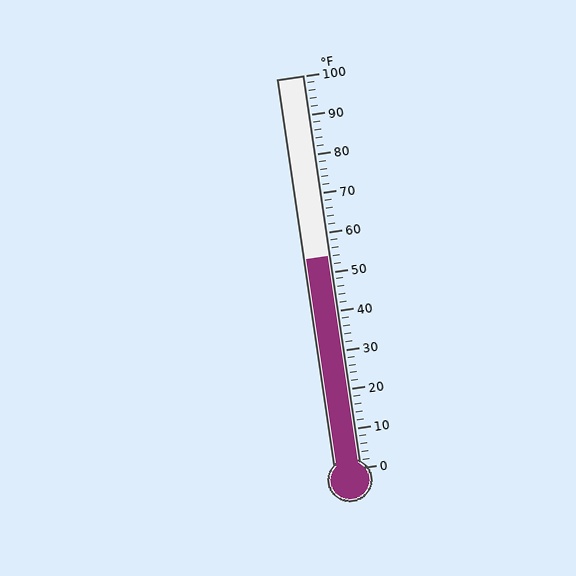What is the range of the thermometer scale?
The thermometer scale ranges from 0°F to 100°F.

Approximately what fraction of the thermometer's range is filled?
The thermometer is filled to approximately 55% of its range.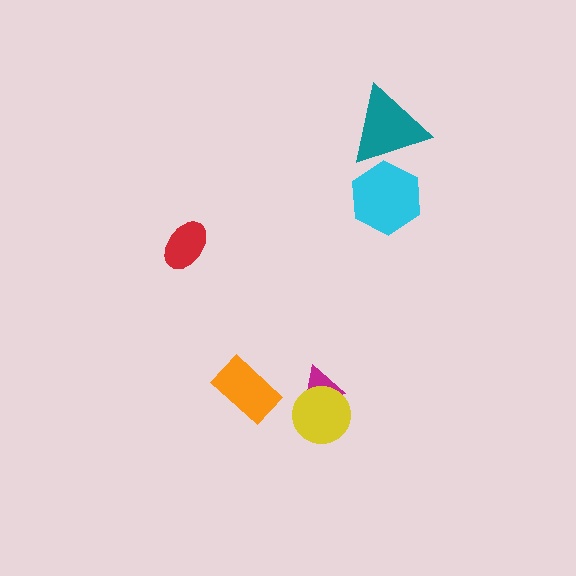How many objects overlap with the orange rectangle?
0 objects overlap with the orange rectangle.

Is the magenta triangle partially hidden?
Yes, it is partially covered by another shape.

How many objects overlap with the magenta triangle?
1 object overlaps with the magenta triangle.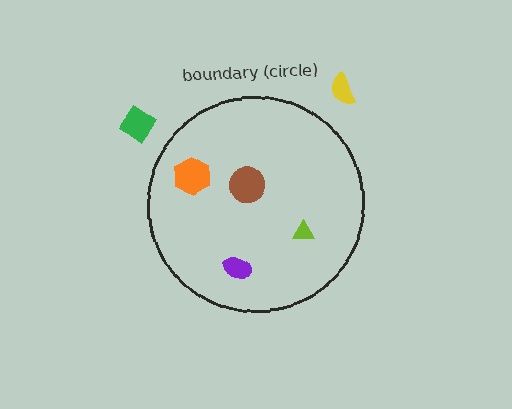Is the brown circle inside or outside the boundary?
Inside.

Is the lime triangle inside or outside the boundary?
Inside.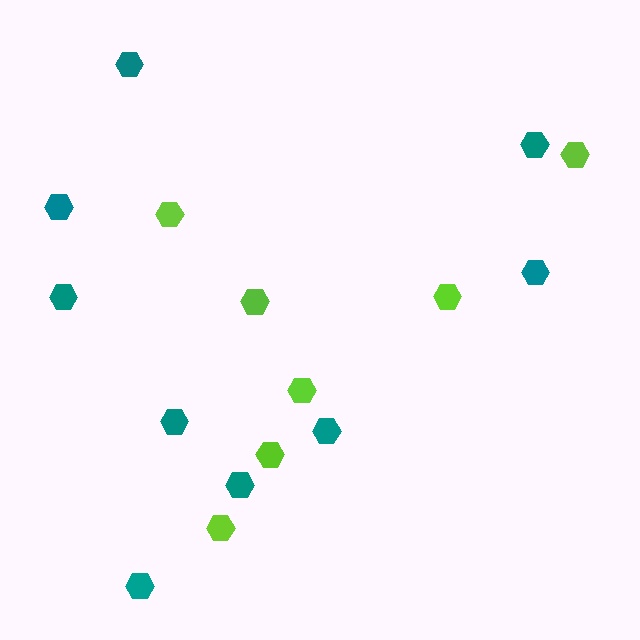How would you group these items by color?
There are 2 groups: one group of lime hexagons (7) and one group of teal hexagons (9).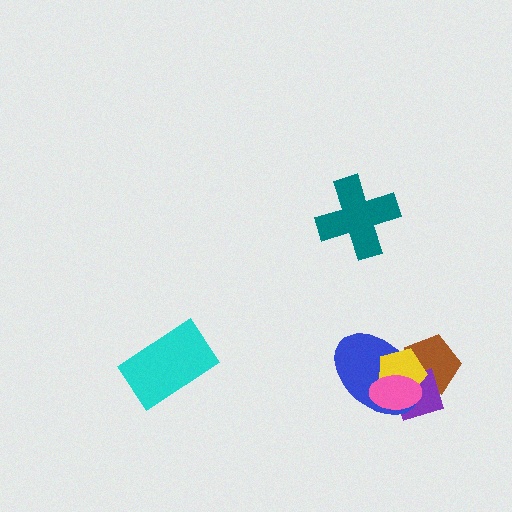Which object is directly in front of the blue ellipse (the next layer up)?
The yellow pentagon is directly in front of the blue ellipse.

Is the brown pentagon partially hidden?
Yes, it is partially covered by another shape.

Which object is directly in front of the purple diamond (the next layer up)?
The blue ellipse is directly in front of the purple diamond.